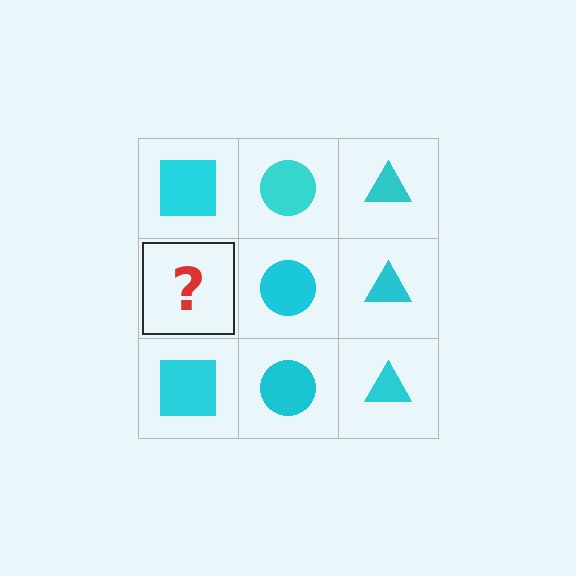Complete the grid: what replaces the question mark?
The question mark should be replaced with a cyan square.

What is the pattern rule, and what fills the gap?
The rule is that each column has a consistent shape. The gap should be filled with a cyan square.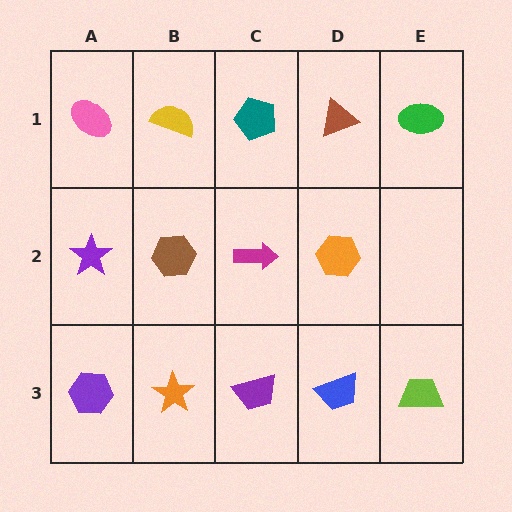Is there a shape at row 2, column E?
No, that cell is empty.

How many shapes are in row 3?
5 shapes.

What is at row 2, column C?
A magenta arrow.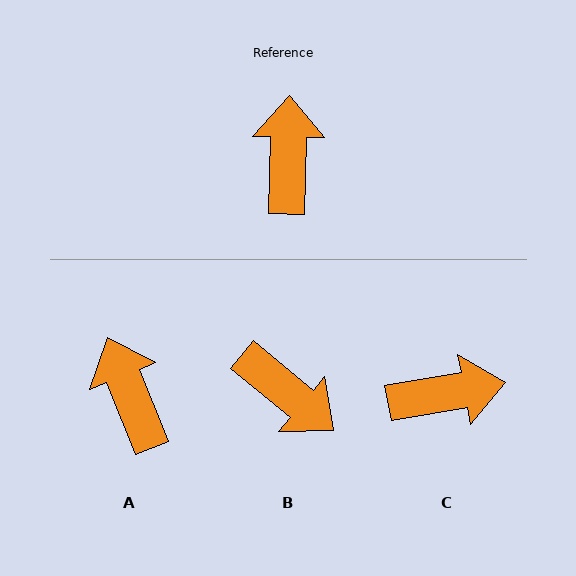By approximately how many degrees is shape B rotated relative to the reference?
Approximately 128 degrees clockwise.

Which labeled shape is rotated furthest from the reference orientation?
B, about 128 degrees away.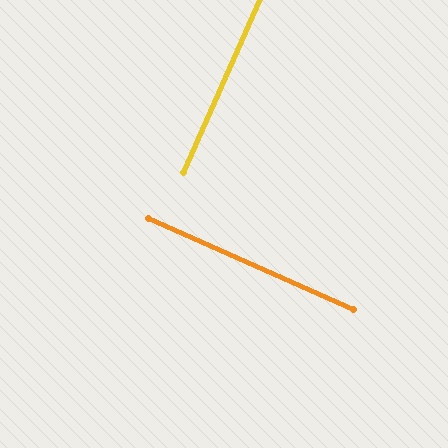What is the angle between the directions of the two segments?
Approximately 90 degrees.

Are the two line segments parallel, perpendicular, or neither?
Perpendicular — they meet at approximately 90°.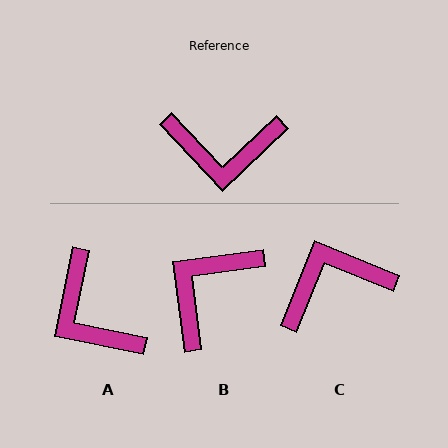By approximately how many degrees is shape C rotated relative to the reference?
Approximately 155 degrees clockwise.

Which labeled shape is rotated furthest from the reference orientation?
C, about 155 degrees away.